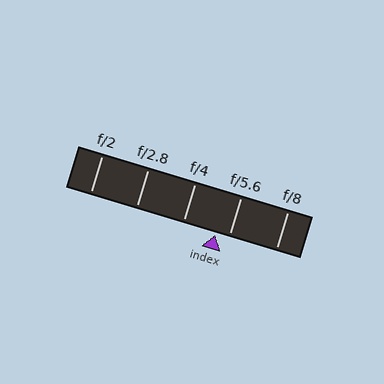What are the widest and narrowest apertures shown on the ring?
The widest aperture shown is f/2 and the narrowest is f/8.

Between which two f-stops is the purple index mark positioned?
The index mark is between f/4 and f/5.6.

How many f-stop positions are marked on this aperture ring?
There are 5 f-stop positions marked.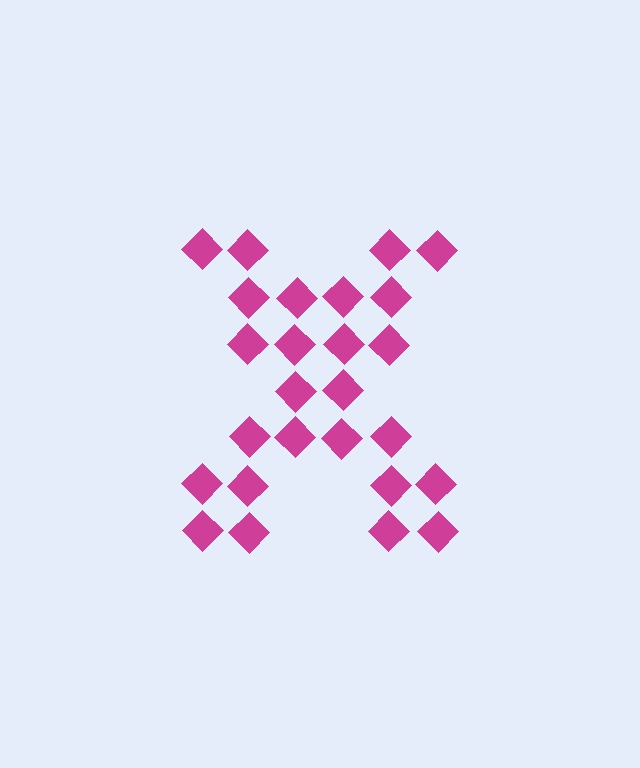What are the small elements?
The small elements are diamonds.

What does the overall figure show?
The overall figure shows the letter X.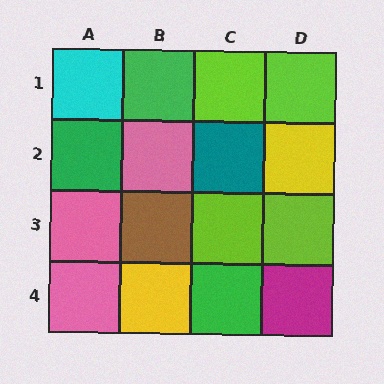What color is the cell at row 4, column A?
Pink.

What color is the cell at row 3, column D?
Lime.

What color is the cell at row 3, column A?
Pink.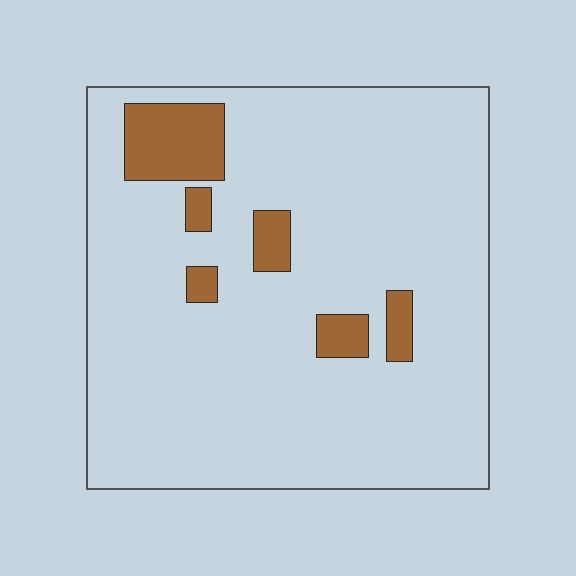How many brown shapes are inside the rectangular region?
6.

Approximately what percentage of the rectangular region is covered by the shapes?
Approximately 10%.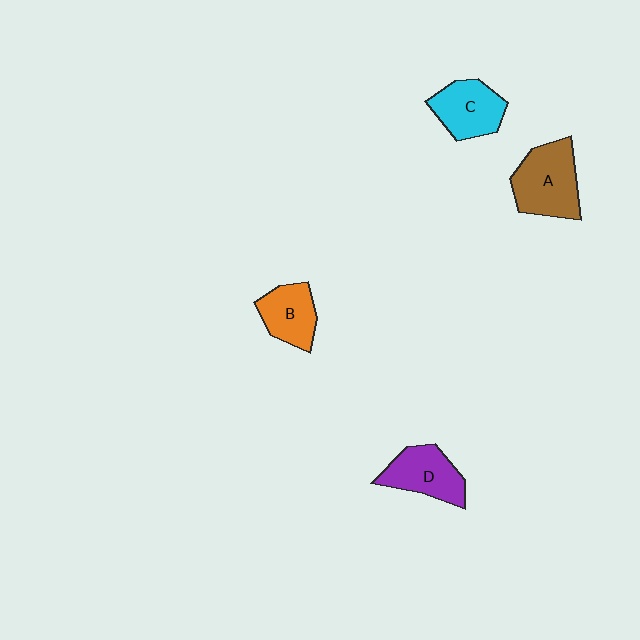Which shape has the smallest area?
Shape B (orange).